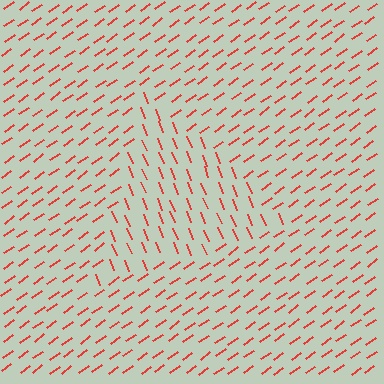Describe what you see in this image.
The image is filled with small red line segments. A triangle region in the image has lines oriented differently from the surrounding lines, creating a visible texture boundary.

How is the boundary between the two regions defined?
The boundary is defined purely by a change in line orientation (approximately 77 degrees difference). All lines are the same color and thickness.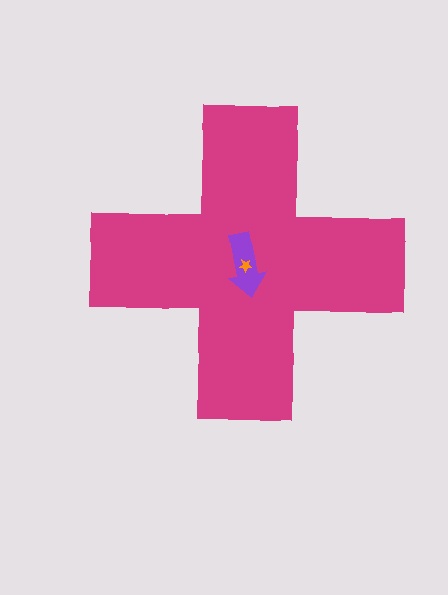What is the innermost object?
The orange star.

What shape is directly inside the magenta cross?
The purple arrow.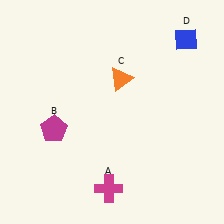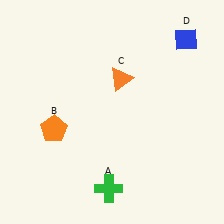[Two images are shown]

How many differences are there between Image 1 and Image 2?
There are 2 differences between the two images.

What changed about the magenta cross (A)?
In Image 1, A is magenta. In Image 2, it changed to green.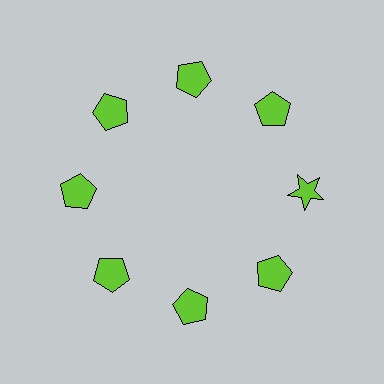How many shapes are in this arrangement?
There are 8 shapes arranged in a ring pattern.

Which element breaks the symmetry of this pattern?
The lime star at roughly the 3 o'clock position breaks the symmetry. All other shapes are lime pentagons.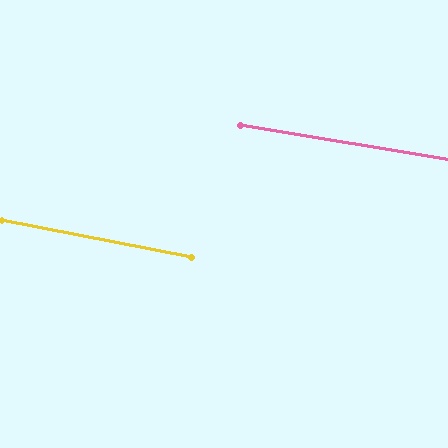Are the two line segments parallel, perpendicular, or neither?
Parallel — their directions differ by only 1.9°.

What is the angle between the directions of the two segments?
Approximately 2 degrees.